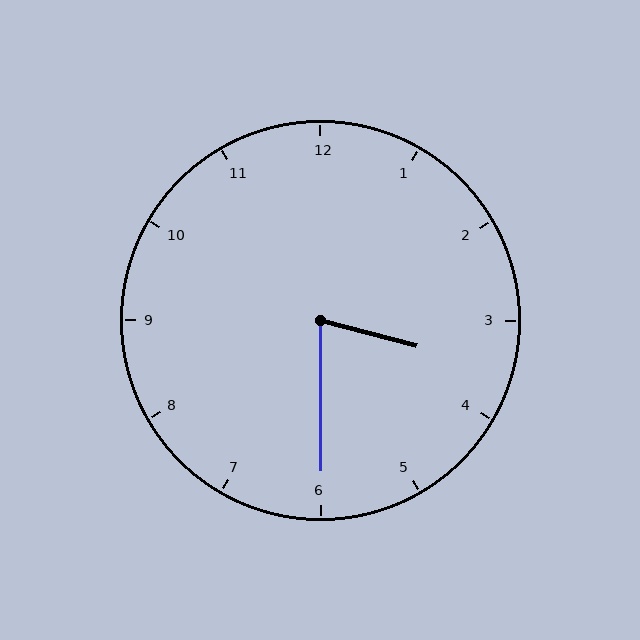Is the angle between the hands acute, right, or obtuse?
It is acute.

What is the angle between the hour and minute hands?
Approximately 75 degrees.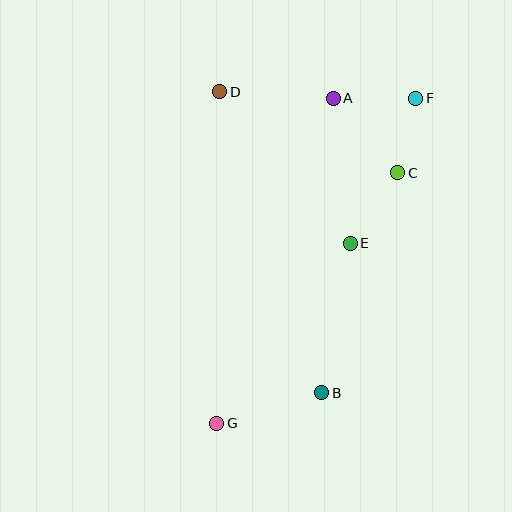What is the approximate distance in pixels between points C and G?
The distance between C and G is approximately 309 pixels.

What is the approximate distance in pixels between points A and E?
The distance between A and E is approximately 146 pixels.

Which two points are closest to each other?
Points C and F are closest to each other.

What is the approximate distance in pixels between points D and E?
The distance between D and E is approximately 200 pixels.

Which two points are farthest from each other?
Points F and G are farthest from each other.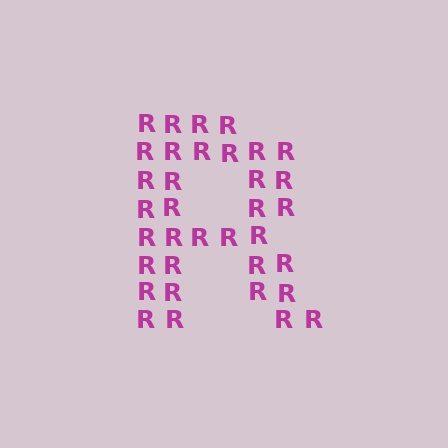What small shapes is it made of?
It is made of small letter R's.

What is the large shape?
The large shape is the letter R.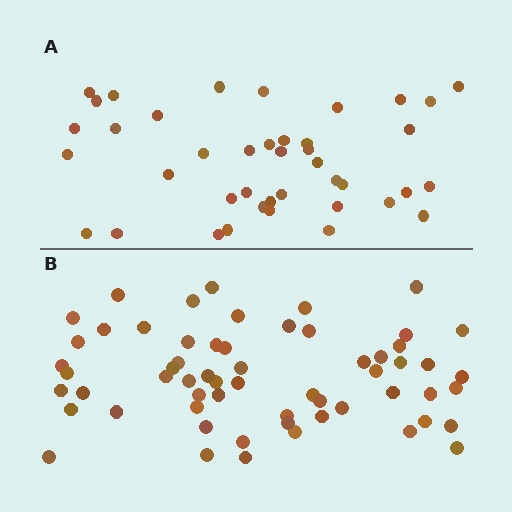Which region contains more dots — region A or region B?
Region B (the bottom region) has more dots.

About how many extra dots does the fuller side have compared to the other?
Region B has approximately 20 more dots than region A.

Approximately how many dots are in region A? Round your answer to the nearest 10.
About 40 dots. (The exact count is 41, which rounds to 40.)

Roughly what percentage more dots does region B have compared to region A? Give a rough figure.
About 45% more.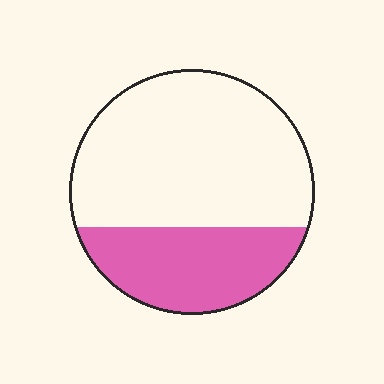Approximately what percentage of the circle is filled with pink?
Approximately 30%.